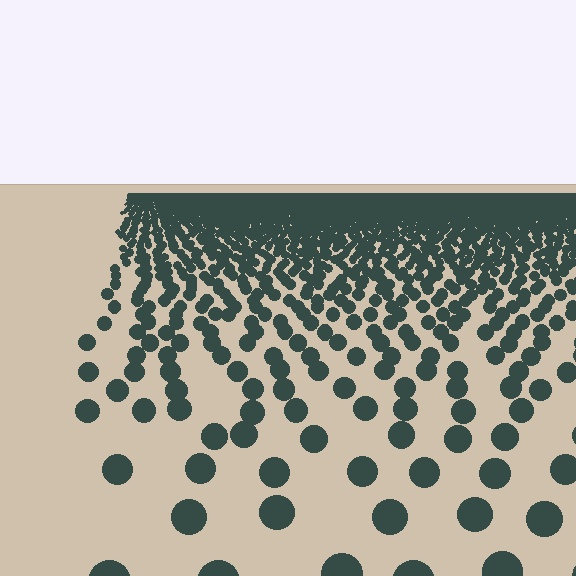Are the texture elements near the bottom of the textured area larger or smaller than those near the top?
Larger. Near the bottom, elements are closer to the viewer and appear at a bigger on-screen size.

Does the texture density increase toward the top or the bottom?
Density increases toward the top.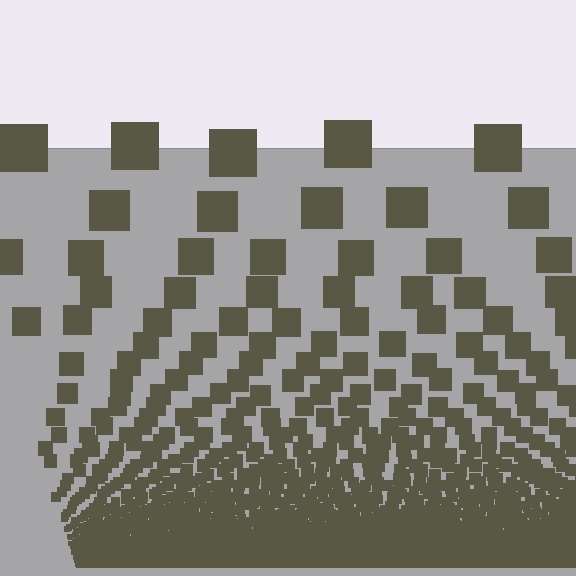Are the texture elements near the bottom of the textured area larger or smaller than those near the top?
Smaller. The gradient is inverted — elements near the bottom are smaller and denser.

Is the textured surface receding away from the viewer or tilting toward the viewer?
The surface appears to tilt toward the viewer. Texture elements get larger and sparser toward the top.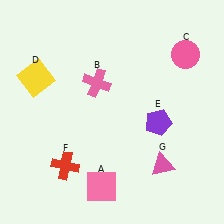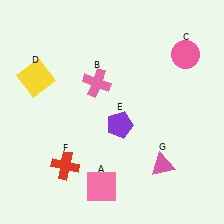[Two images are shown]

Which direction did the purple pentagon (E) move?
The purple pentagon (E) moved left.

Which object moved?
The purple pentagon (E) moved left.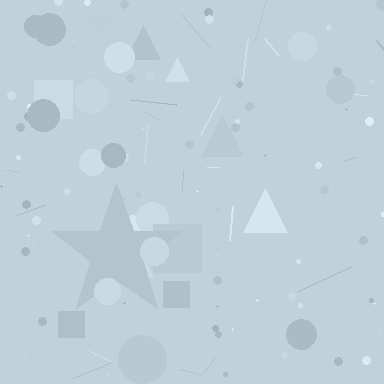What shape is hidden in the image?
A star is hidden in the image.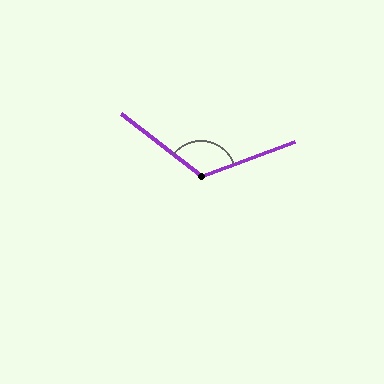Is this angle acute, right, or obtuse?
It is obtuse.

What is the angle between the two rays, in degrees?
Approximately 122 degrees.